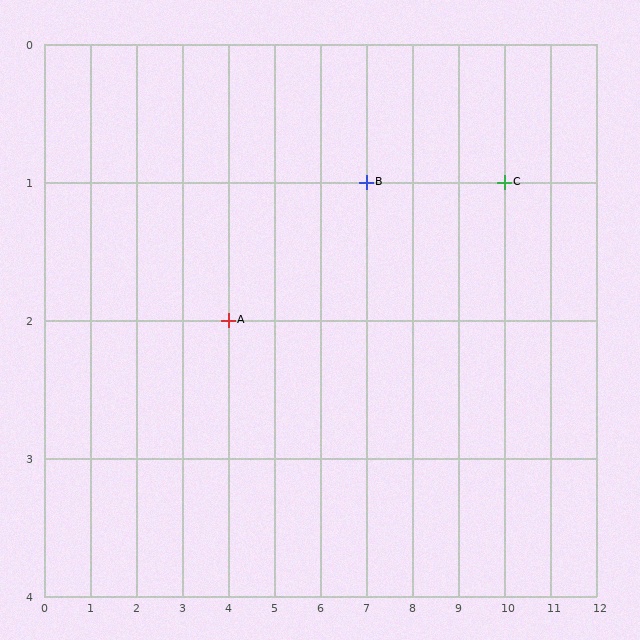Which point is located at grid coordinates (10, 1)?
Point C is at (10, 1).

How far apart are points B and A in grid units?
Points B and A are 3 columns and 1 row apart (about 3.2 grid units diagonally).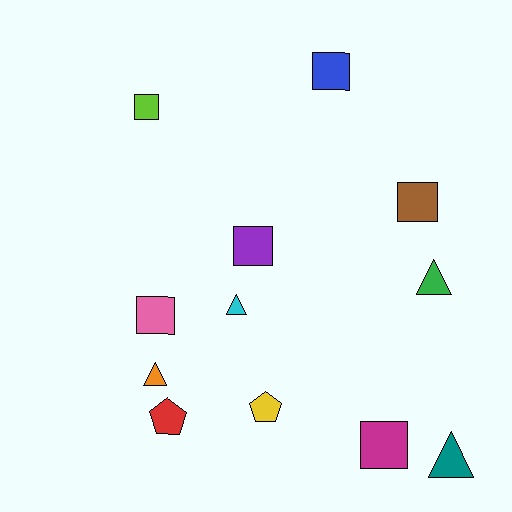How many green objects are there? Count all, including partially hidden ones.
There is 1 green object.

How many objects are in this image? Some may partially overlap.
There are 12 objects.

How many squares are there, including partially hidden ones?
There are 6 squares.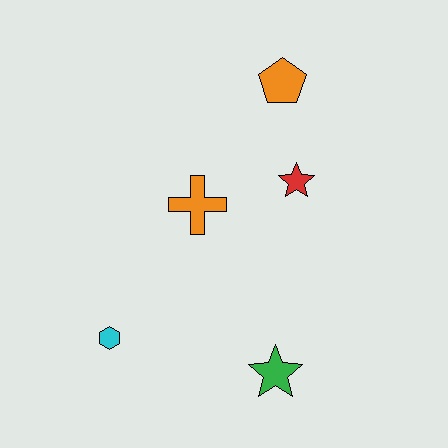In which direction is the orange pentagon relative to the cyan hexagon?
The orange pentagon is above the cyan hexagon.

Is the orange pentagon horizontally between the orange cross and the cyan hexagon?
No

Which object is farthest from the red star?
The cyan hexagon is farthest from the red star.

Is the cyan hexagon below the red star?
Yes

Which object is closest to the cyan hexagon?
The orange cross is closest to the cyan hexagon.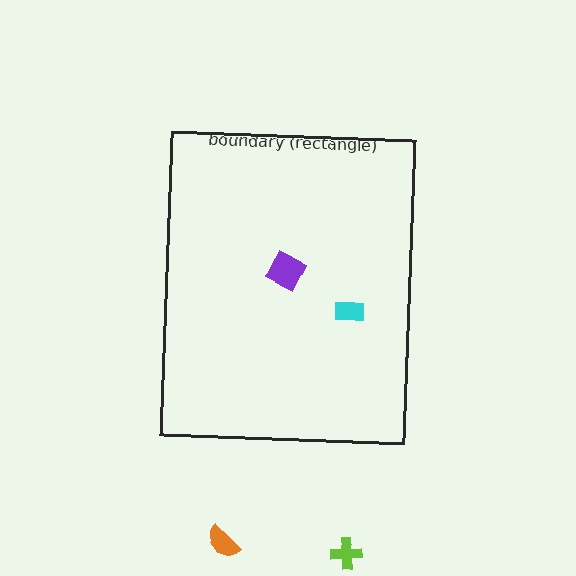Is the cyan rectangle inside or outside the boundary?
Inside.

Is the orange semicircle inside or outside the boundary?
Outside.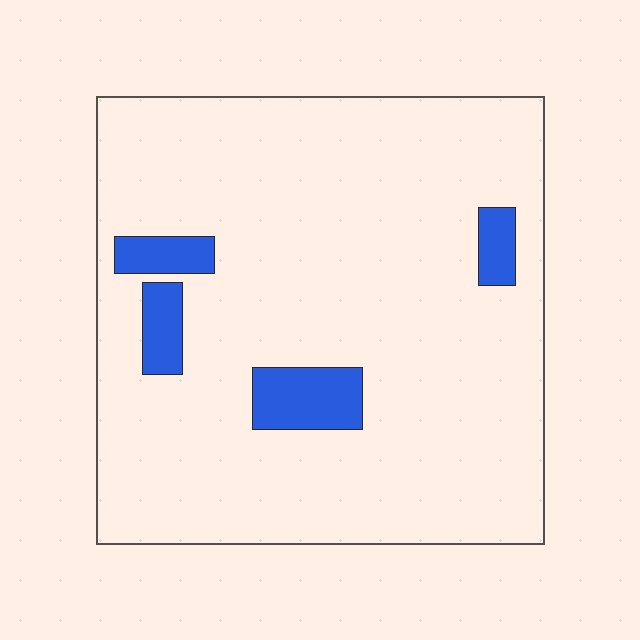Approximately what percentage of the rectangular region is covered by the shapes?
Approximately 10%.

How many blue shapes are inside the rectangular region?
4.